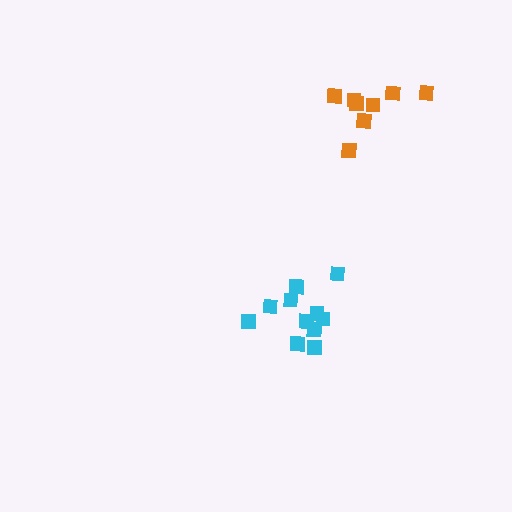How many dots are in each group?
Group 1: 11 dots, Group 2: 8 dots (19 total).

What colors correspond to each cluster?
The clusters are colored: cyan, orange.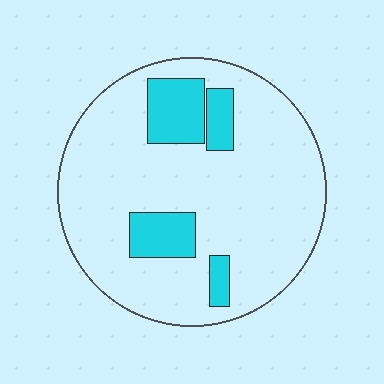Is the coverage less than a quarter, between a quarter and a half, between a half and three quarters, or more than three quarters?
Less than a quarter.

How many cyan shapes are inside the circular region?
4.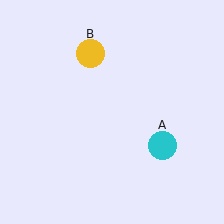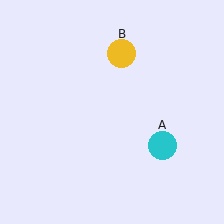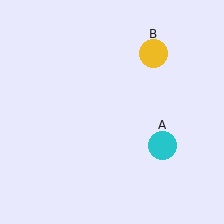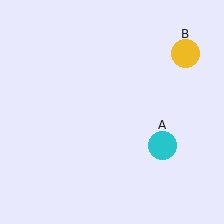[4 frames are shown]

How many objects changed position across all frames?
1 object changed position: yellow circle (object B).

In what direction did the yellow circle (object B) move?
The yellow circle (object B) moved right.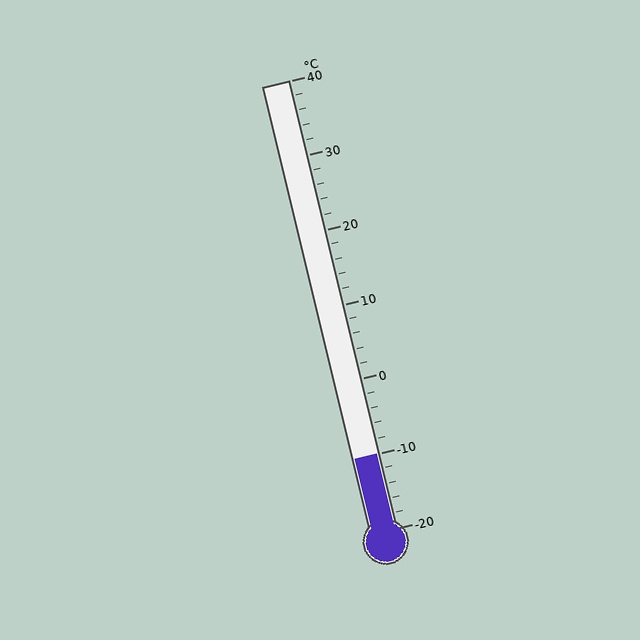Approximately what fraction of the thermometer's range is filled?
The thermometer is filled to approximately 15% of its range.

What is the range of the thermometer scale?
The thermometer scale ranges from -20°C to 40°C.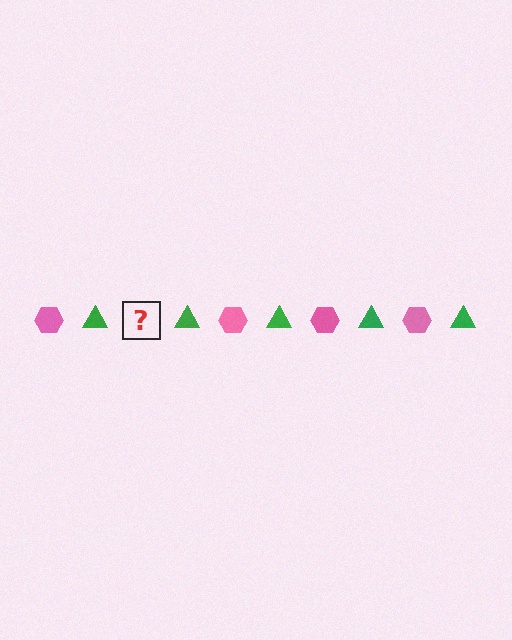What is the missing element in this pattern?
The missing element is a pink hexagon.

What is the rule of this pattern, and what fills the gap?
The rule is that the pattern alternates between pink hexagon and green triangle. The gap should be filled with a pink hexagon.